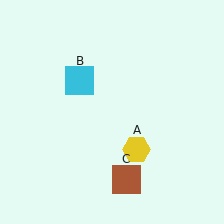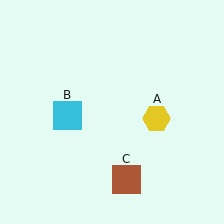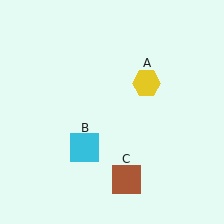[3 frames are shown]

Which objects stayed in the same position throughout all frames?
Brown square (object C) remained stationary.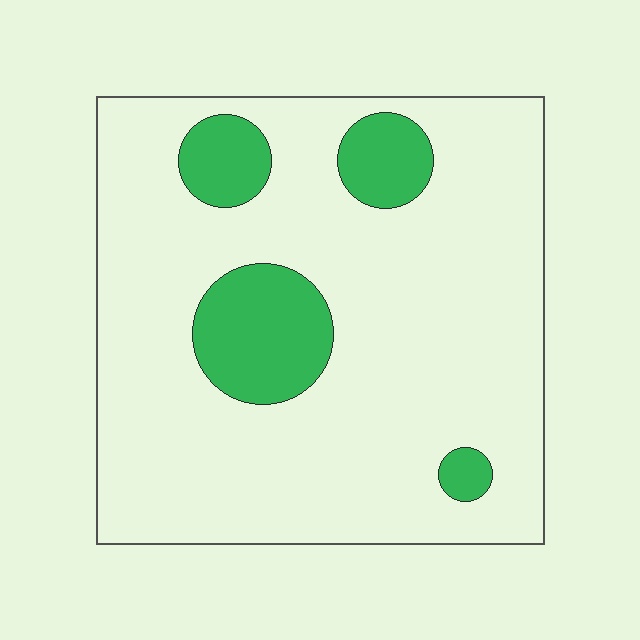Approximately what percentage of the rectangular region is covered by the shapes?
Approximately 15%.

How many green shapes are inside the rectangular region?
4.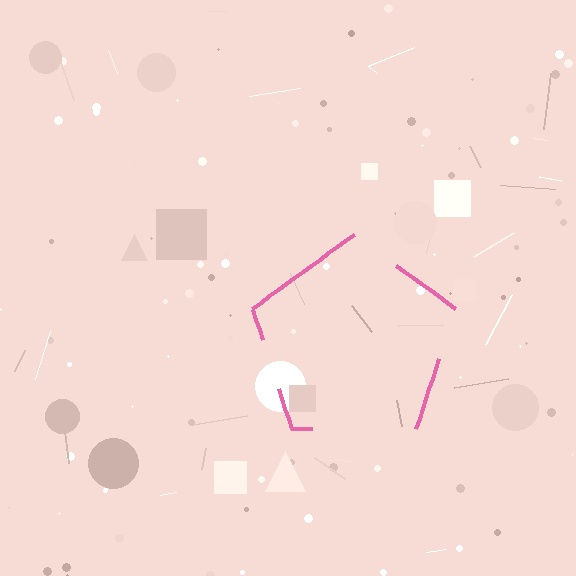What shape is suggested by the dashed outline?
The dashed outline suggests a pentagon.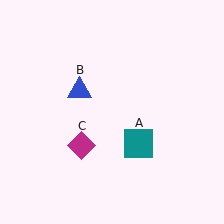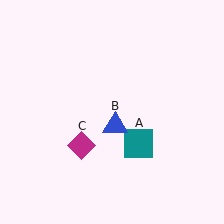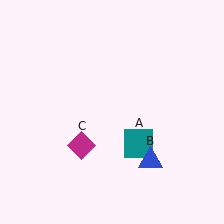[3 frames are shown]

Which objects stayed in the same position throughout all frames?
Teal square (object A) and magenta diamond (object C) remained stationary.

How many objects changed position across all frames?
1 object changed position: blue triangle (object B).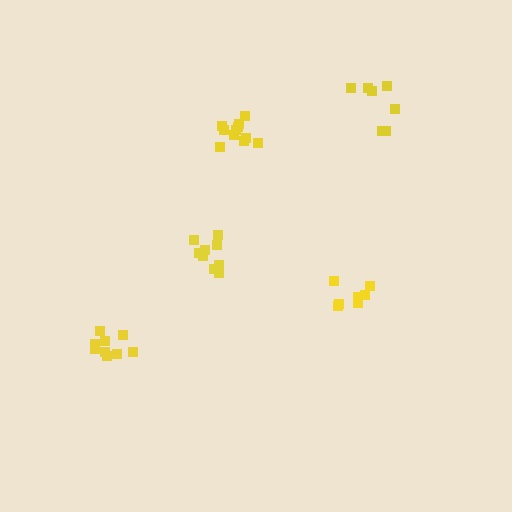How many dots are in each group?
Group 1: 9 dots, Group 2: 7 dots, Group 3: 7 dots, Group 4: 11 dots, Group 5: 9 dots (43 total).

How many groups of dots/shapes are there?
There are 5 groups.